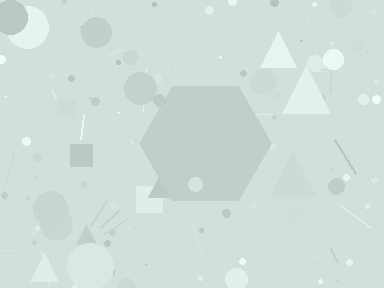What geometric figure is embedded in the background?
A hexagon is embedded in the background.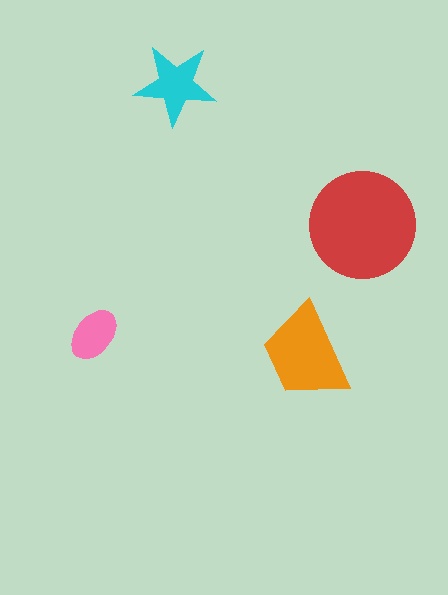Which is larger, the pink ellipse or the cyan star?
The cyan star.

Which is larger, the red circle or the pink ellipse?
The red circle.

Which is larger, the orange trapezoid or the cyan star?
The orange trapezoid.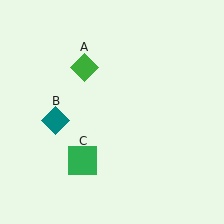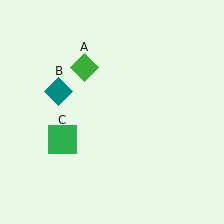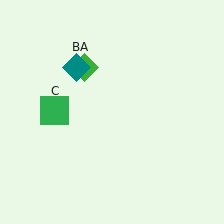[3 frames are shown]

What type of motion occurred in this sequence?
The teal diamond (object B), green square (object C) rotated clockwise around the center of the scene.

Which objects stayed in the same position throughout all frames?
Green diamond (object A) remained stationary.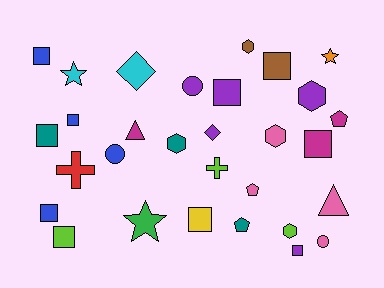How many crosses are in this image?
There are 2 crosses.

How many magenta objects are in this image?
There are 3 magenta objects.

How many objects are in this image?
There are 30 objects.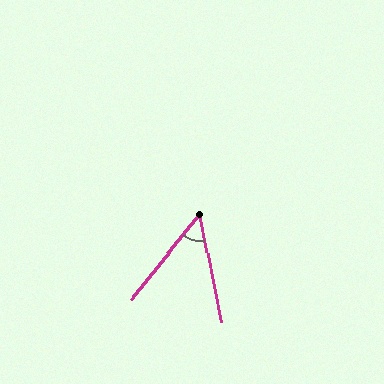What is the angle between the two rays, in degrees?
Approximately 51 degrees.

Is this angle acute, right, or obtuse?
It is acute.